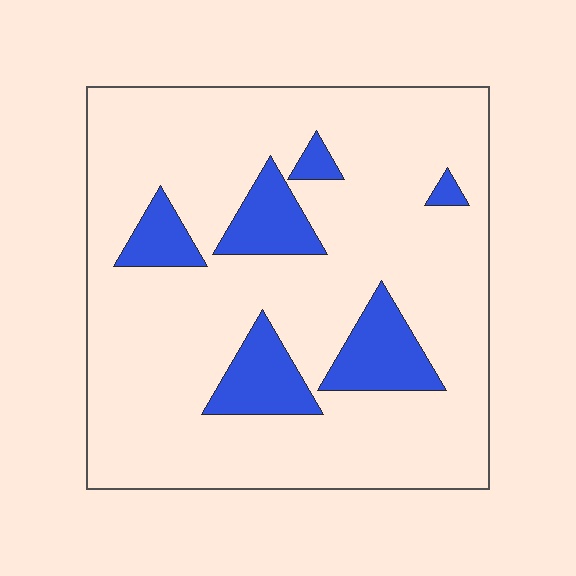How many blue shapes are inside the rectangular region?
6.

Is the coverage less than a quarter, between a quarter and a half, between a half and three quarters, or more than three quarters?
Less than a quarter.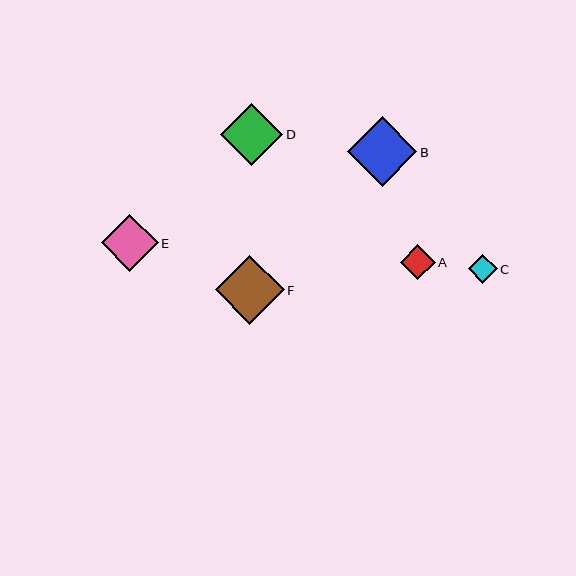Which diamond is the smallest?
Diamond C is the smallest with a size of approximately 29 pixels.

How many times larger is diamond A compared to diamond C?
Diamond A is approximately 1.2 times the size of diamond C.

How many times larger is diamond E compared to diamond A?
Diamond E is approximately 1.6 times the size of diamond A.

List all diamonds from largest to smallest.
From largest to smallest: B, F, D, E, A, C.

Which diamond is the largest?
Diamond B is the largest with a size of approximately 70 pixels.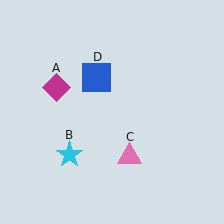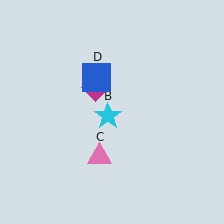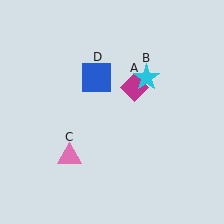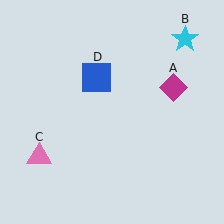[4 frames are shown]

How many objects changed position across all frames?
3 objects changed position: magenta diamond (object A), cyan star (object B), pink triangle (object C).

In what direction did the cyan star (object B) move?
The cyan star (object B) moved up and to the right.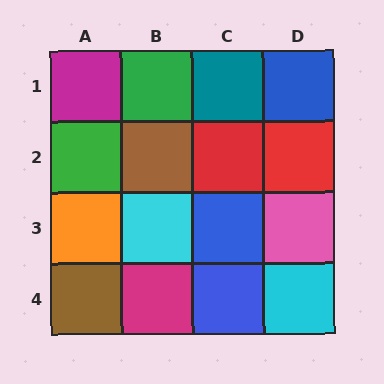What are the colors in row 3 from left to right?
Orange, cyan, blue, pink.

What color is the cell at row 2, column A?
Green.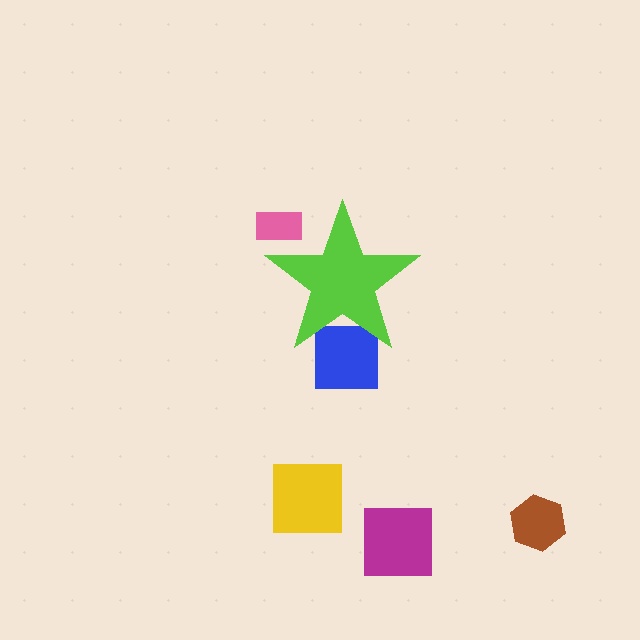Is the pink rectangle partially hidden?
Yes, the pink rectangle is partially hidden behind the lime star.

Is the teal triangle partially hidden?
No, the teal triangle is fully visible.